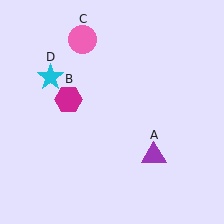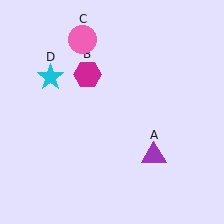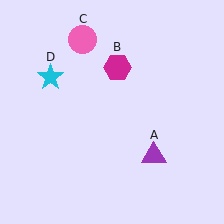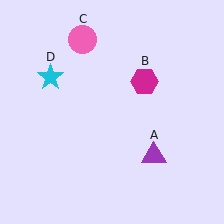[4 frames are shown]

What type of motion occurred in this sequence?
The magenta hexagon (object B) rotated clockwise around the center of the scene.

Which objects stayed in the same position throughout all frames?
Purple triangle (object A) and pink circle (object C) and cyan star (object D) remained stationary.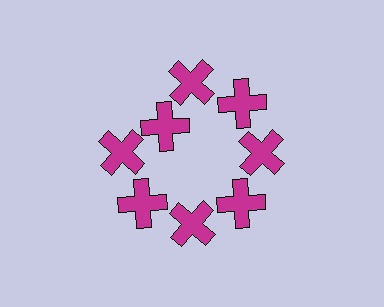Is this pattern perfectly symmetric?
No. The 8 magenta crosses are arranged in a ring, but one element near the 10 o'clock position is pulled inward toward the center, breaking the 8-fold rotational symmetry.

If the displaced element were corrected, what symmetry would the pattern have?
It would have 8-fold rotational symmetry — the pattern would map onto itself every 45 degrees.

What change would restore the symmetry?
The symmetry would be restored by moving it outward, back onto the ring so that all 8 crosses sit at equal angles and equal distance from the center.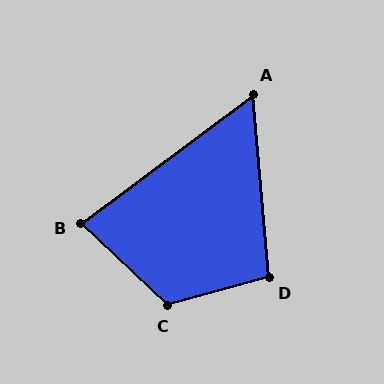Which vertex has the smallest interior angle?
A, at approximately 58 degrees.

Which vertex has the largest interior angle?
C, at approximately 122 degrees.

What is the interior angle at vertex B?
Approximately 80 degrees (acute).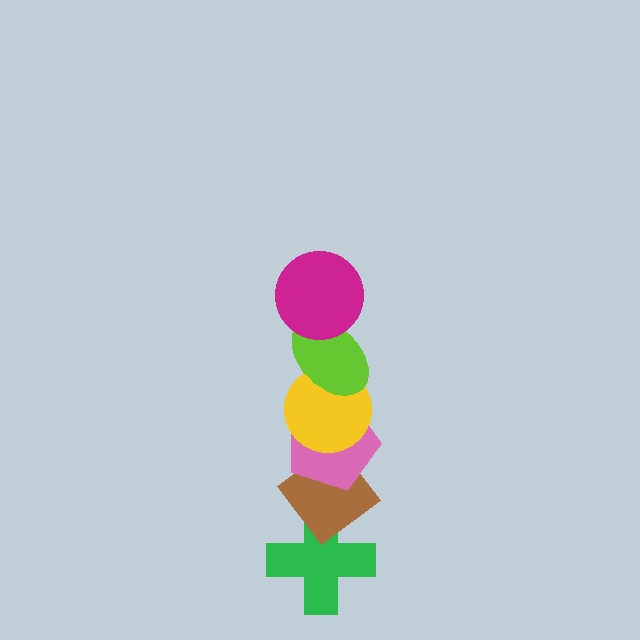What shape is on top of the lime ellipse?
The magenta circle is on top of the lime ellipse.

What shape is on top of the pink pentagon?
The yellow circle is on top of the pink pentagon.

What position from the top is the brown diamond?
The brown diamond is 5th from the top.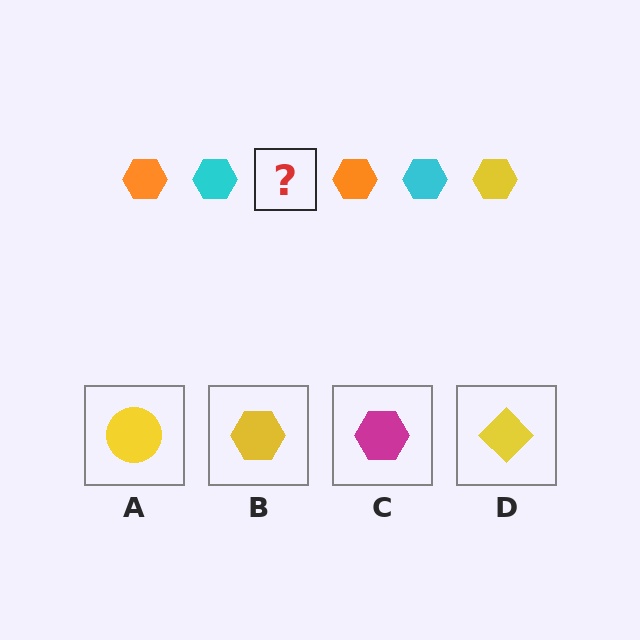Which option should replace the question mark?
Option B.